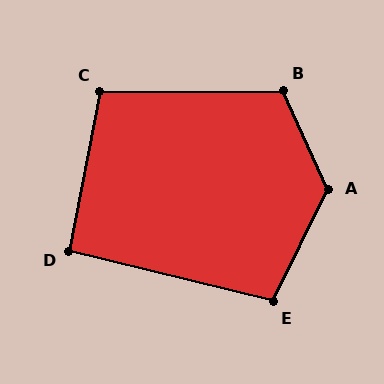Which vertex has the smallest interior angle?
D, at approximately 93 degrees.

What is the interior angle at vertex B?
Approximately 114 degrees (obtuse).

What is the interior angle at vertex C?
Approximately 101 degrees (obtuse).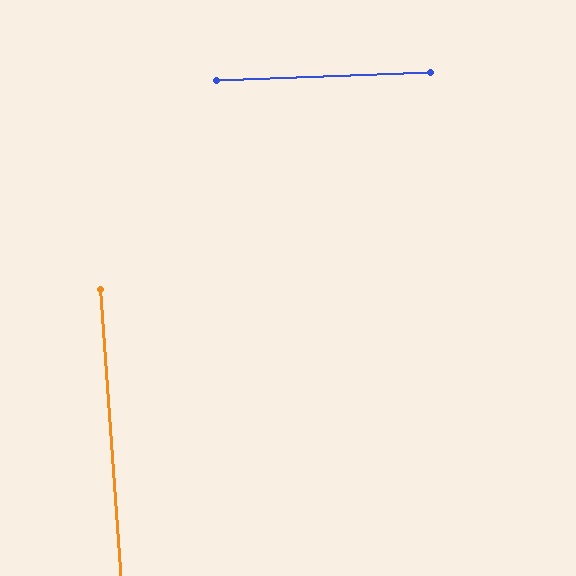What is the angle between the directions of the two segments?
Approximately 88 degrees.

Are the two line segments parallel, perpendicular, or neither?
Perpendicular — they meet at approximately 88°.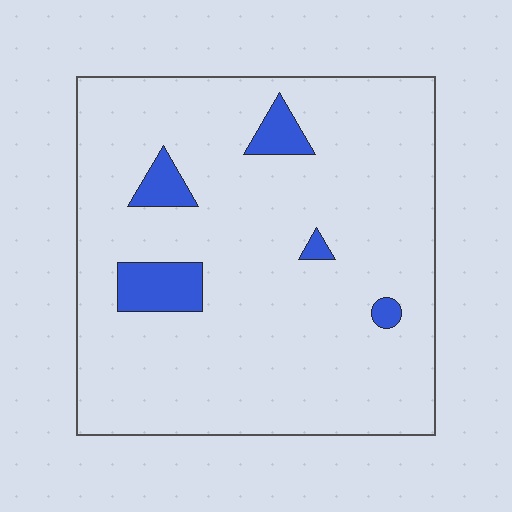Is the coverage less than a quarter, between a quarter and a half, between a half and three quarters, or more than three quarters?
Less than a quarter.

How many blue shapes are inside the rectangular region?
5.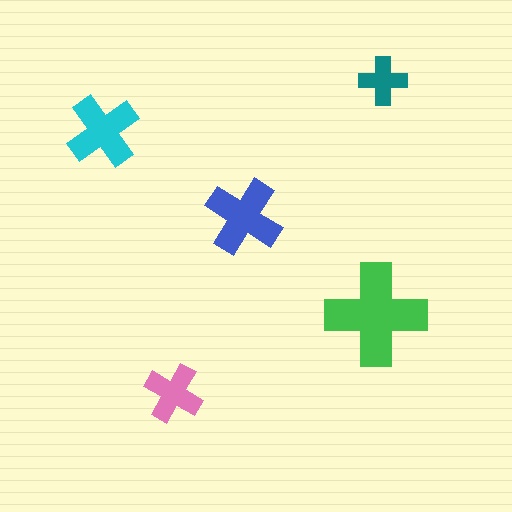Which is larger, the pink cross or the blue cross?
The blue one.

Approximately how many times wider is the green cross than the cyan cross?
About 1.5 times wider.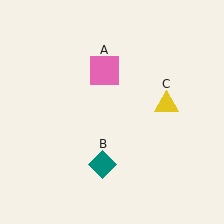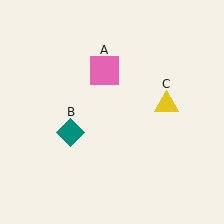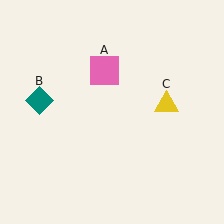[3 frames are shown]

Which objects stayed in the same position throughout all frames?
Pink square (object A) and yellow triangle (object C) remained stationary.